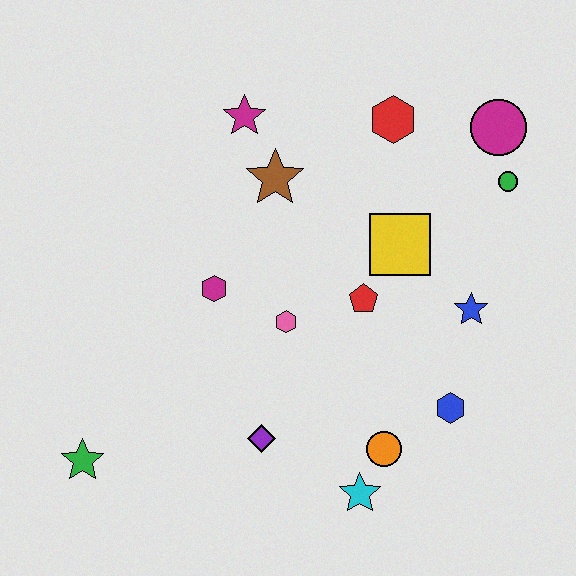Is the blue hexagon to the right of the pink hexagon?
Yes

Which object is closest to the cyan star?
The orange circle is closest to the cyan star.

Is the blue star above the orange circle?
Yes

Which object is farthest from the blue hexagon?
The green star is farthest from the blue hexagon.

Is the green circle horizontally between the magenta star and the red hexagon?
No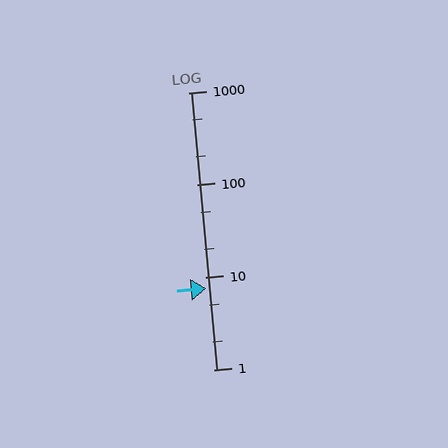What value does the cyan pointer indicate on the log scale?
The pointer indicates approximately 7.6.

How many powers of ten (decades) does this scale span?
The scale spans 3 decades, from 1 to 1000.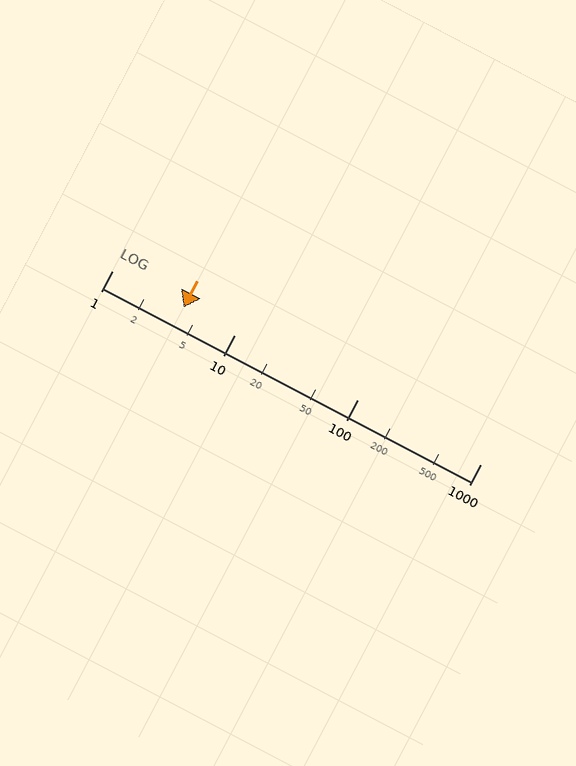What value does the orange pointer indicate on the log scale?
The pointer indicates approximately 3.8.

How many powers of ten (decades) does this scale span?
The scale spans 3 decades, from 1 to 1000.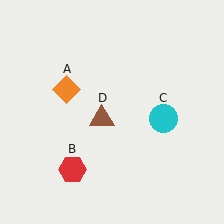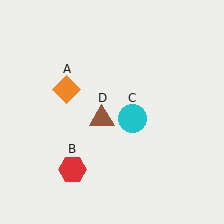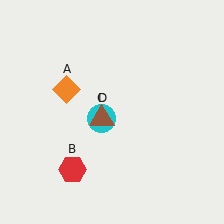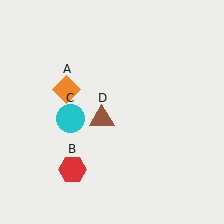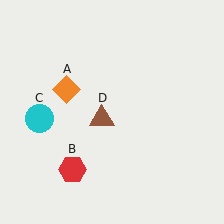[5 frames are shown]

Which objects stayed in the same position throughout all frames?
Orange diamond (object A) and red hexagon (object B) and brown triangle (object D) remained stationary.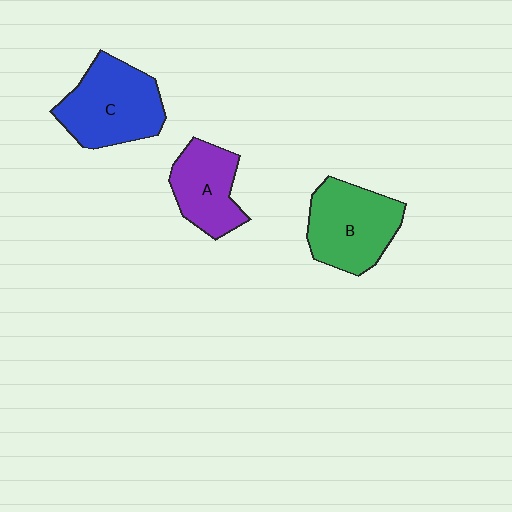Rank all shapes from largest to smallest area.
From largest to smallest: C (blue), B (green), A (purple).